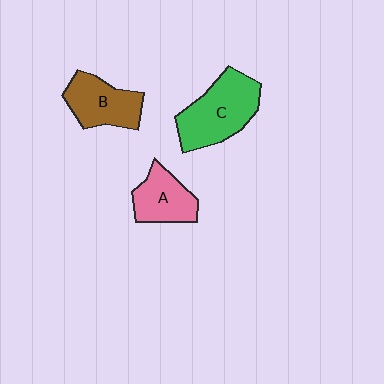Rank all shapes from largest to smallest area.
From largest to smallest: C (green), B (brown), A (pink).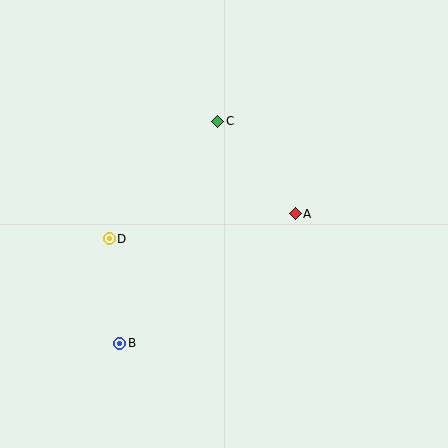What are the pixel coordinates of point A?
Point A is at (295, 214).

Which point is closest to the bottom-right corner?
Point A is closest to the bottom-right corner.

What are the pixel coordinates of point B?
Point B is at (120, 343).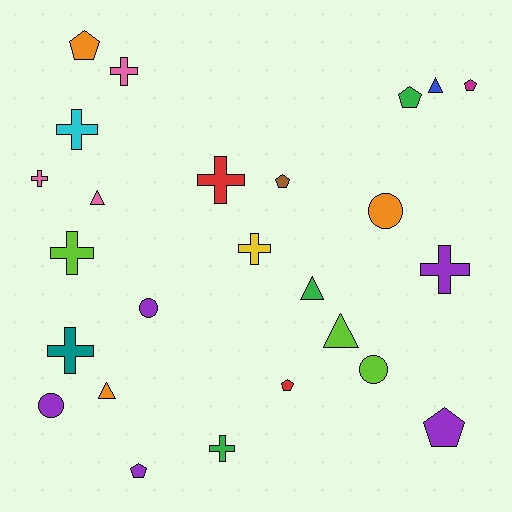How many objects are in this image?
There are 25 objects.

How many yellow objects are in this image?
There is 1 yellow object.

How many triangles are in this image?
There are 5 triangles.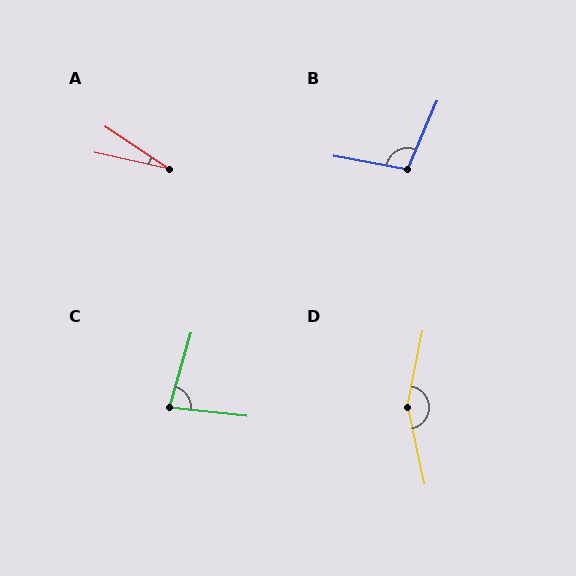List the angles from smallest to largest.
A (21°), C (81°), B (103°), D (157°).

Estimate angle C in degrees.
Approximately 81 degrees.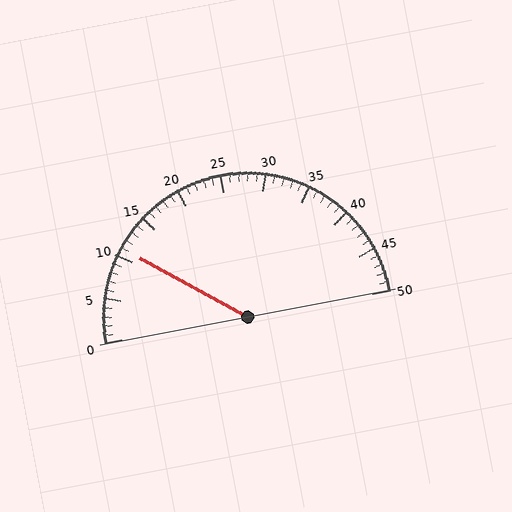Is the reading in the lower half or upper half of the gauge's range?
The reading is in the lower half of the range (0 to 50).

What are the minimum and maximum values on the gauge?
The gauge ranges from 0 to 50.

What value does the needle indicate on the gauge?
The needle indicates approximately 11.